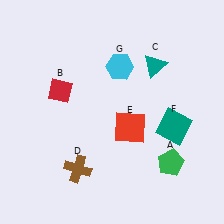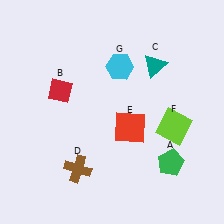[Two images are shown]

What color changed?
The square (F) changed from teal in Image 1 to lime in Image 2.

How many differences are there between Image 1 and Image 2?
There is 1 difference between the two images.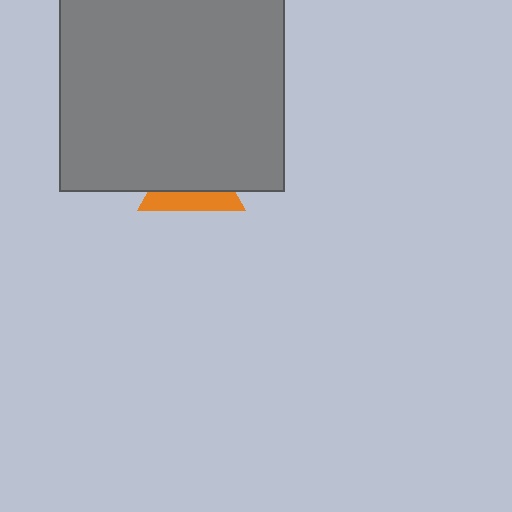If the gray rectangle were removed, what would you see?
You would see the complete orange triangle.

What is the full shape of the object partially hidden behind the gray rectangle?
The partially hidden object is an orange triangle.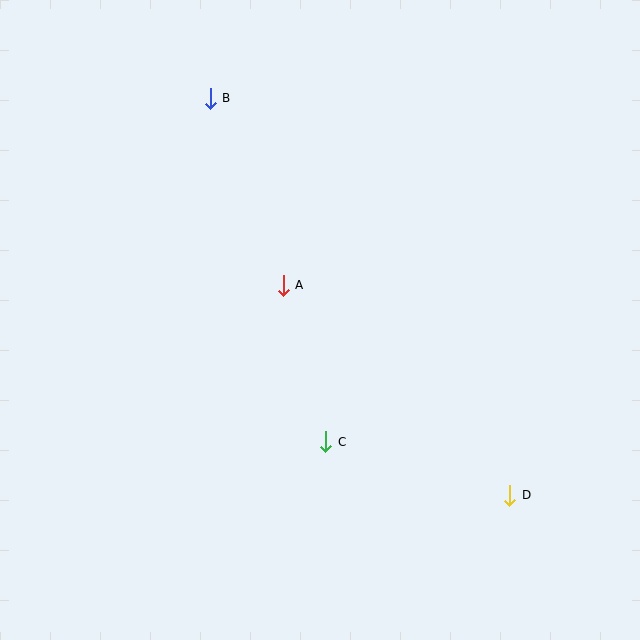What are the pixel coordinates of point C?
Point C is at (326, 442).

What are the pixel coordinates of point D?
Point D is at (510, 495).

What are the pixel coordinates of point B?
Point B is at (210, 98).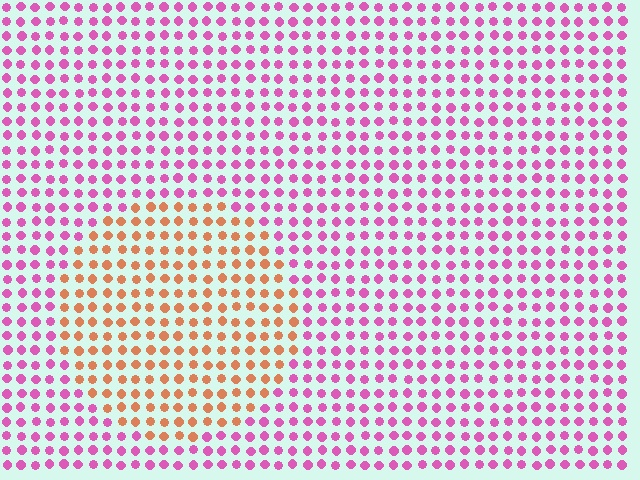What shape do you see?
I see a circle.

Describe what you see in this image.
The image is filled with small pink elements in a uniform arrangement. A circle-shaped region is visible where the elements are tinted to a slightly different hue, forming a subtle color boundary.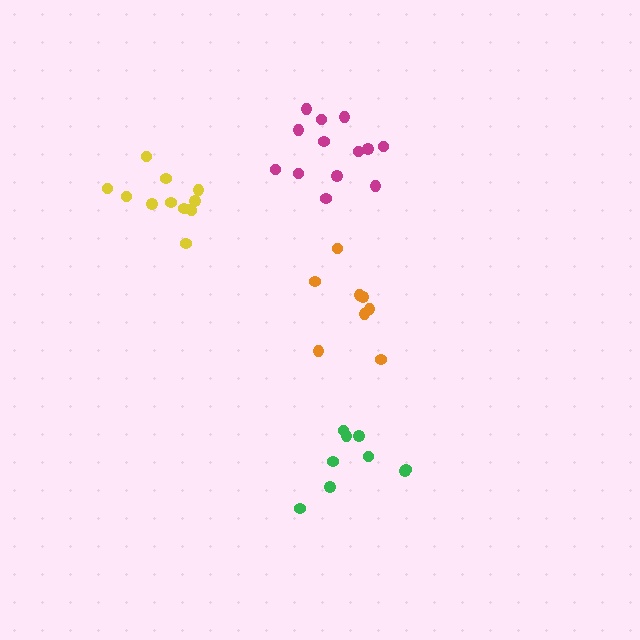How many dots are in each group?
Group 1: 12 dots, Group 2: 8 dots, Group 3: 13 dots, Group 4: 9 dots (42 total).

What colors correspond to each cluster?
The clusters are colored: yellow, orange, magenta, green.